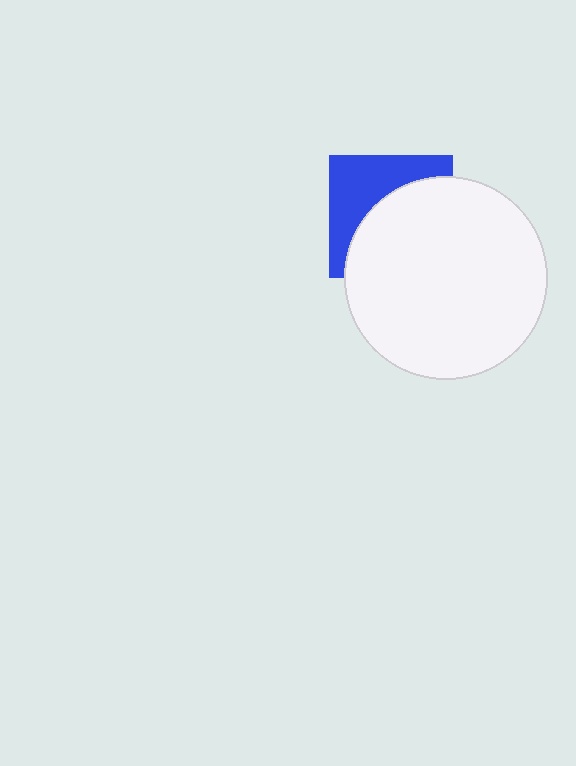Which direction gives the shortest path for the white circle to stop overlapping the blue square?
Moving toward the lower-right gives the shortest separation.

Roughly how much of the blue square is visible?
A small part of it is visible (roughly 41%).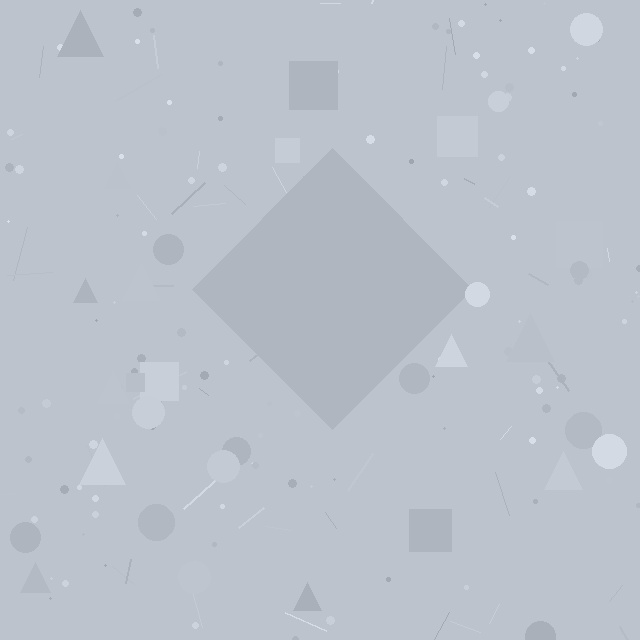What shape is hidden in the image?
A diamond is hidden in the image.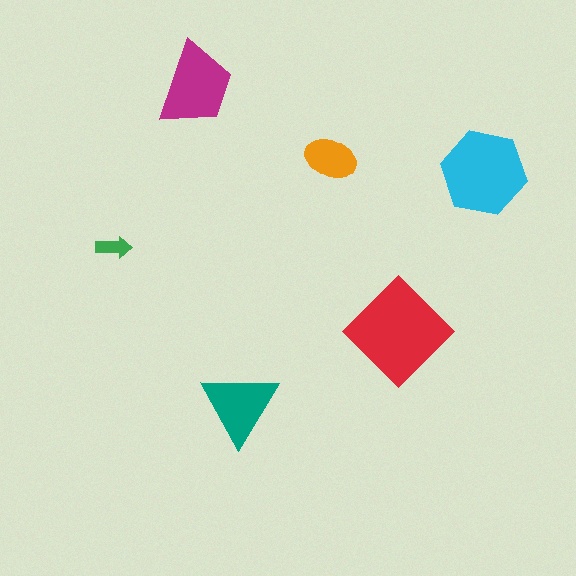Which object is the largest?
The red diamond.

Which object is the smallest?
The green arrow.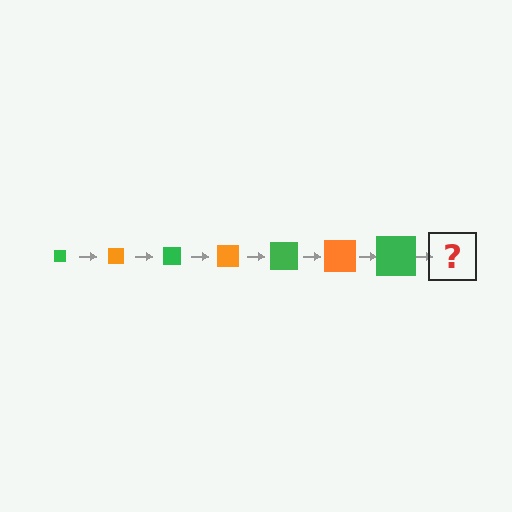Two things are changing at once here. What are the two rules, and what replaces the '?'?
The two rules are that the square grows larger each step and the color cycles through green and orange. The '?' should be an orange square, larger than the previous one.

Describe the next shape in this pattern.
It should be an orange square, larger than the previous one.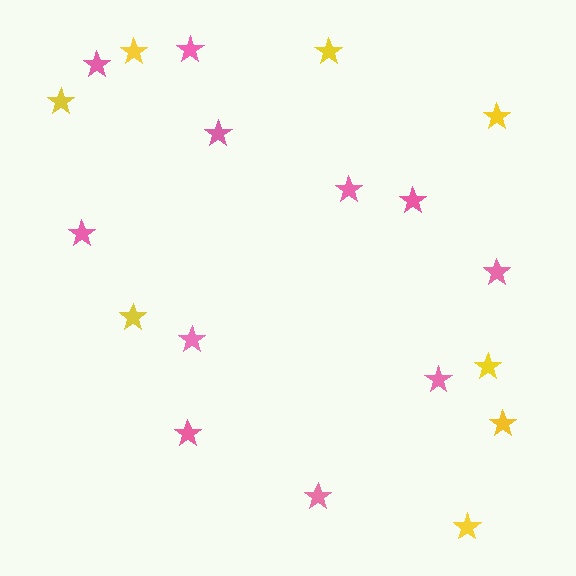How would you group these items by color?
There are 2 groups: one group of yellow stars (8) and one group of pink stars (11).